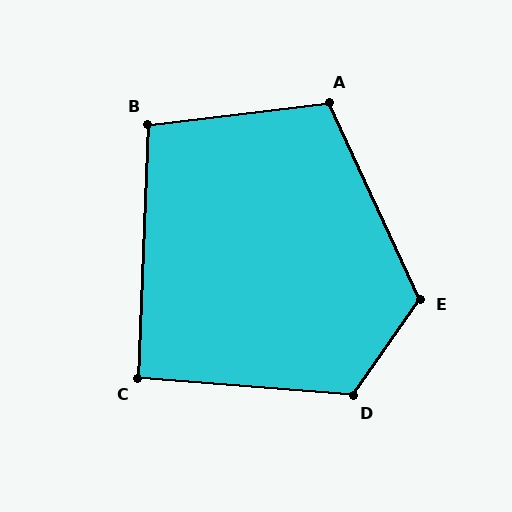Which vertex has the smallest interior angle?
C, at approximately 92 degrees.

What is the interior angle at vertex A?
Approximately 108 degrees (obtuse).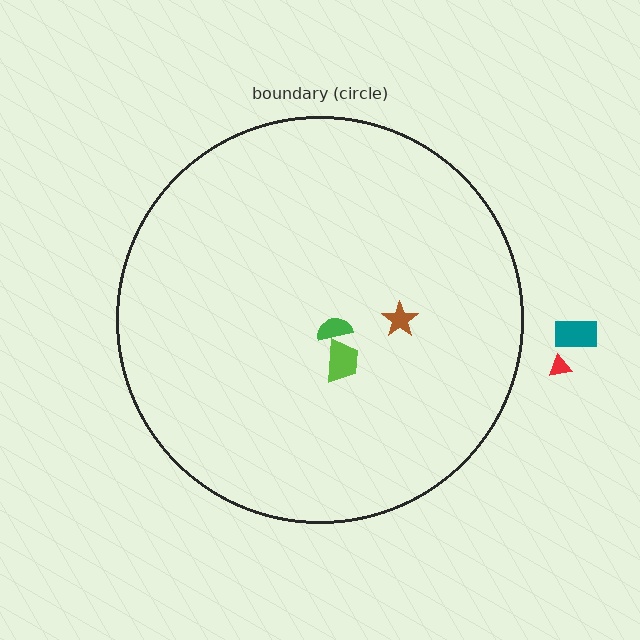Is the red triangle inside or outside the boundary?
Outside.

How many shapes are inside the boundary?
3 inside, 2 outside.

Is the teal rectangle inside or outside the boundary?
Outside.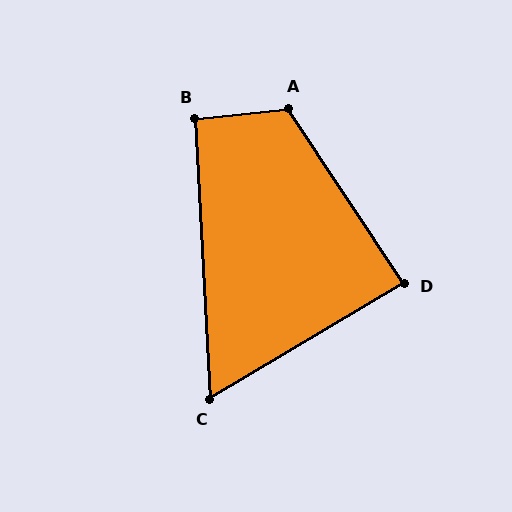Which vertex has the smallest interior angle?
C, at approximately 62 degrees.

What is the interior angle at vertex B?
Approximately 93 degrees (approximately right).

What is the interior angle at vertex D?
Approximately 87 degrees (approximately right).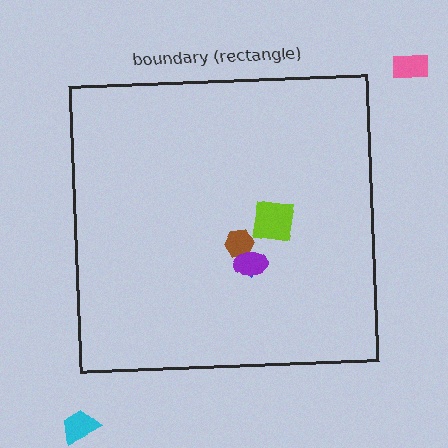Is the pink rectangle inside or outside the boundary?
Outside.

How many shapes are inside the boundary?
4 inside, 2 outside.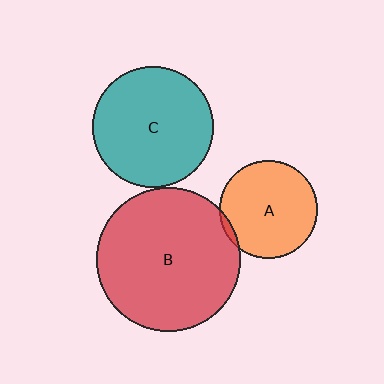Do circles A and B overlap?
Yes.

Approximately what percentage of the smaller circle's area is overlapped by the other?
Approximately 5%.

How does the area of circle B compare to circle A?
Approximately 2.2 times.